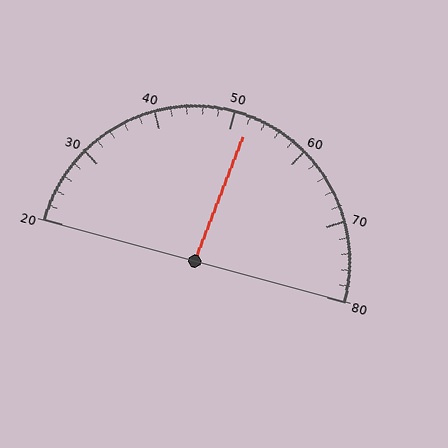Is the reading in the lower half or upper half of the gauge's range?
The reading is in the upper half of the range (20 to 80).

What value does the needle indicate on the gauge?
The needle indicates approximately 52.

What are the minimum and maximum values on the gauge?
The gauge ranges from 20 to 80.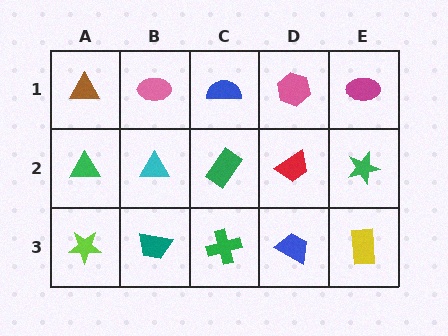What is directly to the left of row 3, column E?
A blue trapezoid.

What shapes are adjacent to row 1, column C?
A green rectangle (row 2, column C), a pink ellipse (row 1, column B), a pink hexagon (row 1, column D).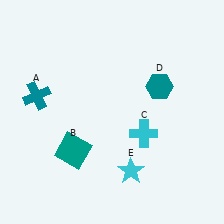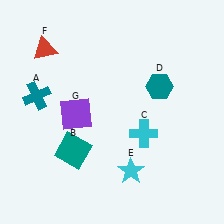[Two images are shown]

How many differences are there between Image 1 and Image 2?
There are 2 differences between the two images.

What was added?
A red triangle (F), a purple square (G) were added in Image 2.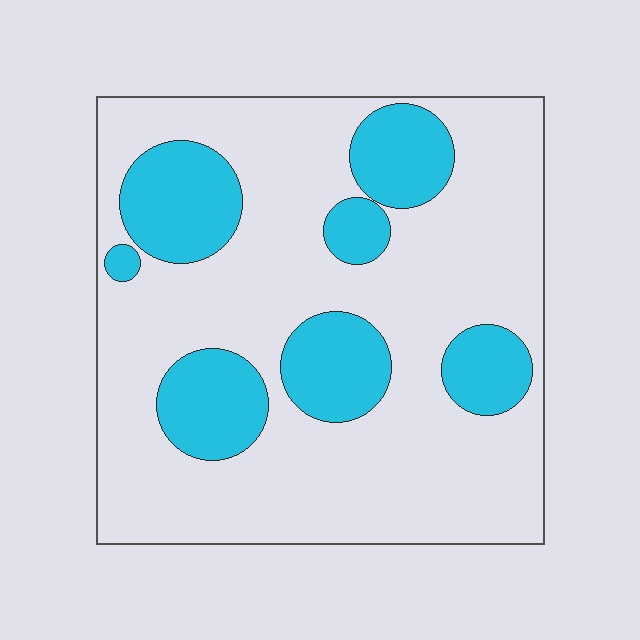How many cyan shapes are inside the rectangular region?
7.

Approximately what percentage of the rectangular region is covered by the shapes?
Approximately 25%.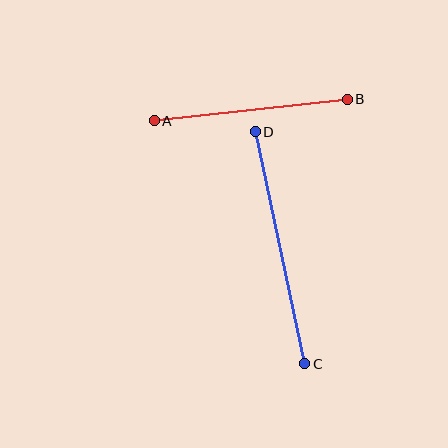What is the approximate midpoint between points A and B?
The midpoint is at approximately (251, 110) pixels.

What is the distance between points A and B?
The distance is approximately 194 pixels.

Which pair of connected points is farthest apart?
Points C and D are farthest apart.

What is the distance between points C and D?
The distance is approximately 237 pixels.